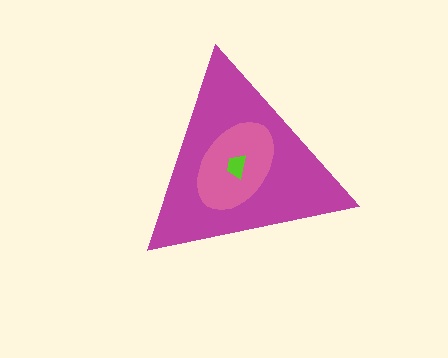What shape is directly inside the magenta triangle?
The pink ellipse.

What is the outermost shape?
The magenta triangle.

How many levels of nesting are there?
3.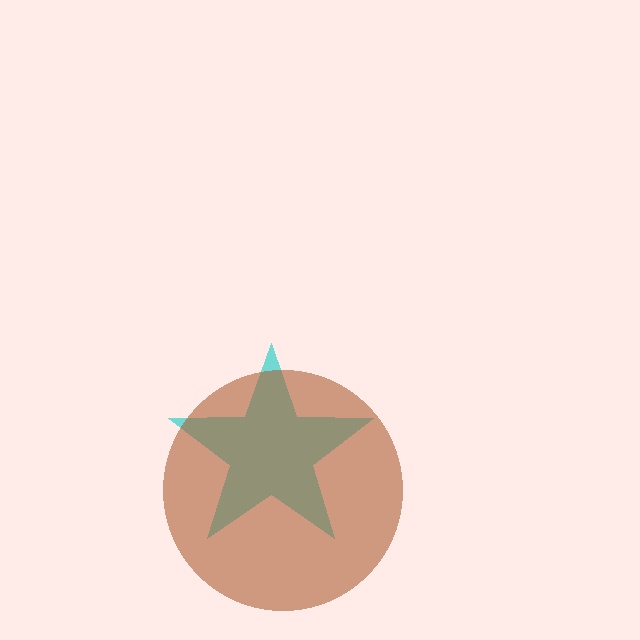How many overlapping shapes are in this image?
There are 2 overlapping shapes in the image.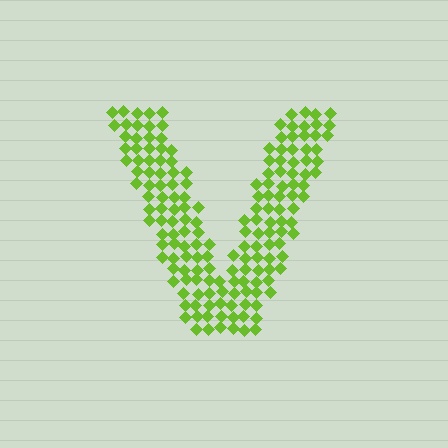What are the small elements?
The small elements are diamonds.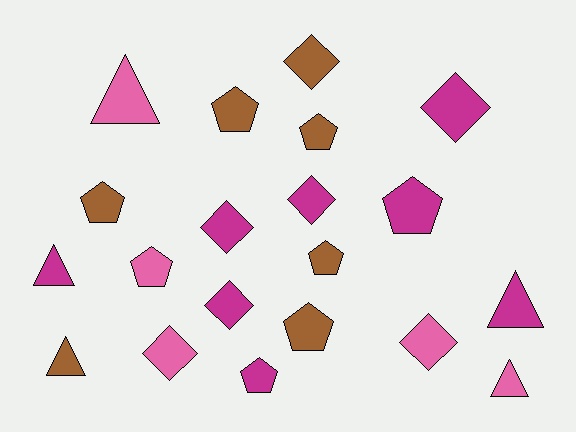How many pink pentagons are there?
There is 1 pink pentagon.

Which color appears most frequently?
Magenta, with 8 objects.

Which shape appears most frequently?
Pentagon, with 8 objects.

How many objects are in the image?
There are 20 objects.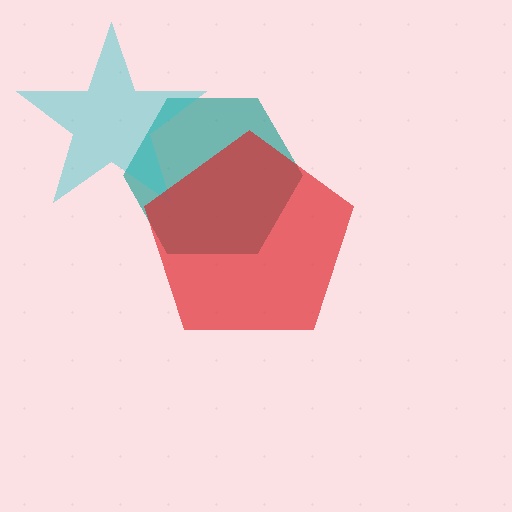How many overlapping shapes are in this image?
There are 3 overlapping shapes in the image.